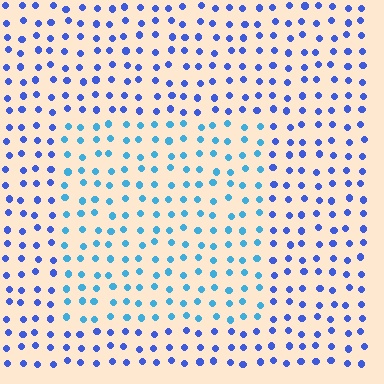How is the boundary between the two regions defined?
The boundary is defined purely by a slight shift in hue (about 33 degrees). Spacing, size, and orientation are identical on both sides.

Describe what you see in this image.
The image is filled with small blue elements in a uniform arrangement. A rectangle-shaped region is visible where the elements are tinted to a slightly different hue, forming a subtle color boundary.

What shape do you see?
I see a rectangle.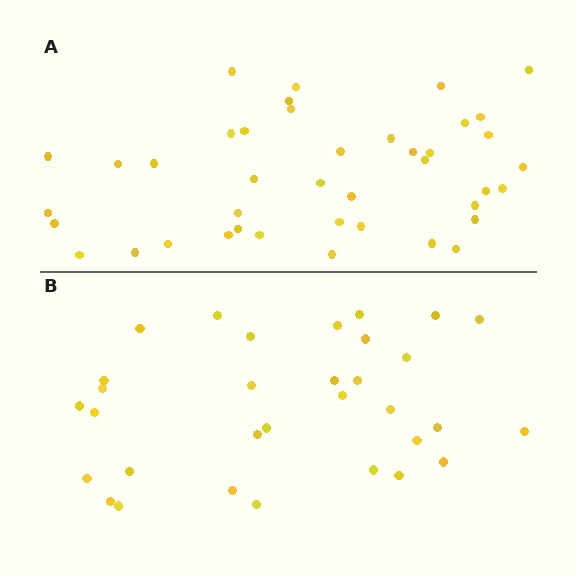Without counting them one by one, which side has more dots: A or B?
Region A (the top region) has more dots.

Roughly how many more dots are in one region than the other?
Region A has roughly 8 or so more dots than region B.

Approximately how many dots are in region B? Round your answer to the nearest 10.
About 30 dots. (The exact count is 32, which rounds to 30.)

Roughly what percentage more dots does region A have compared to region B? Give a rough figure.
About 30% more.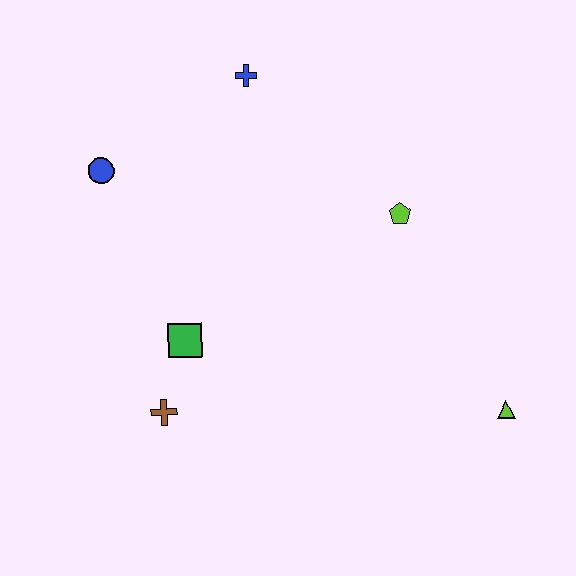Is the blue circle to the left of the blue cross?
Yes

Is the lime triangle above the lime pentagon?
No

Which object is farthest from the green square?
The lime triangle is farthest from the green square.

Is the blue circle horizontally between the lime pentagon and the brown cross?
No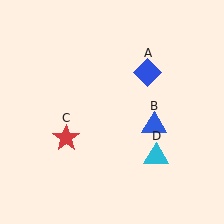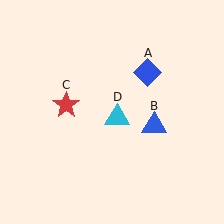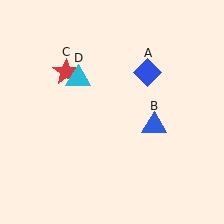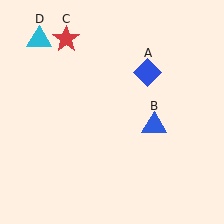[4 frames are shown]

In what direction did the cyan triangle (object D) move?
The cyan triangle (object D) moved up and to the left.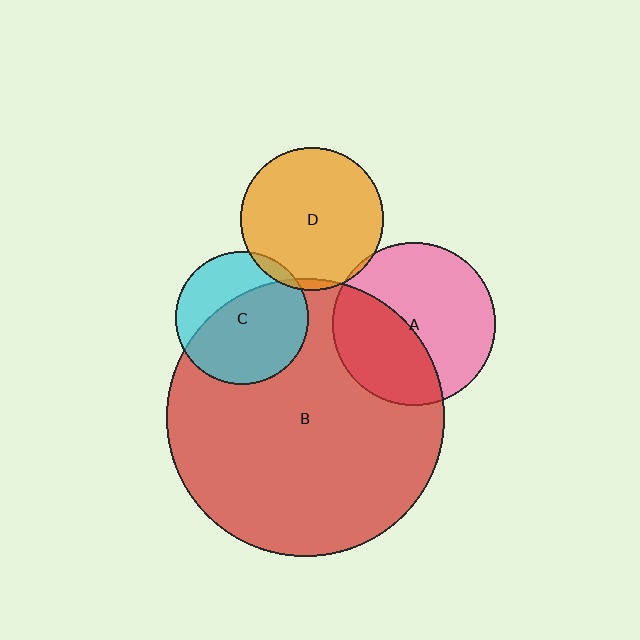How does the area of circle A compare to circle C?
Approximately 1.5 times.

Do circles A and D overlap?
Yes.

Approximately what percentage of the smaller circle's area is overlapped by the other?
Approximately 5%.